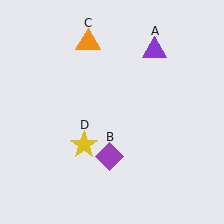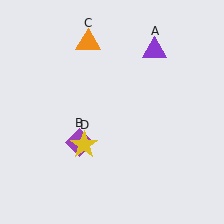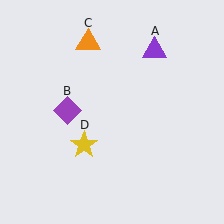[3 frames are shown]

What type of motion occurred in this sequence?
The purple diamond (object B) rotated clockwise around the center of the scene.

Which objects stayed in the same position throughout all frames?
Purple triangle (object A) and orange triangle (object C) and yellow star (object D) remained stationary.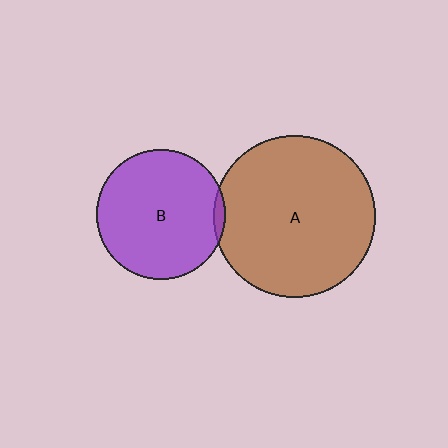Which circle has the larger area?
Circle A (brown).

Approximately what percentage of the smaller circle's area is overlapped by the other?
Approximately 5%.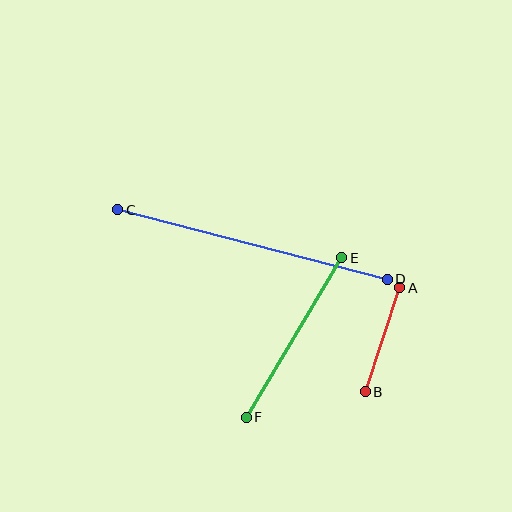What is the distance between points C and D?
The distance is approximately 278 pixels.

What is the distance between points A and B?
The distance is approximately 110 pixels.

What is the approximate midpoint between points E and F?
The midpoint is at approximately (294, 337) pixels.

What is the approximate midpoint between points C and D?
The midpoint is at approximately (253, 245) pixels.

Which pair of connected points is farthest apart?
Points C and D are farthest apart.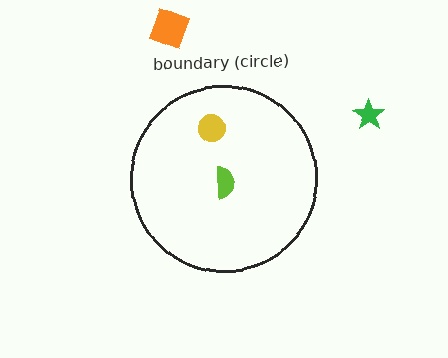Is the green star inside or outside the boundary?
Outside.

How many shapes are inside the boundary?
2 inside, 2 outside.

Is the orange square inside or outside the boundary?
Outside.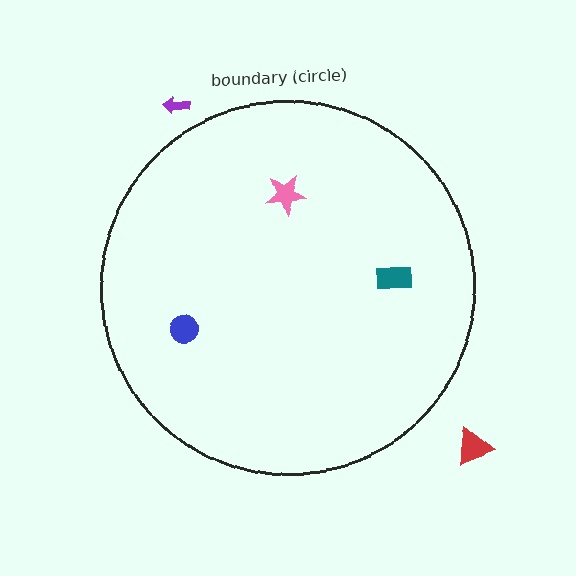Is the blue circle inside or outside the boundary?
Inside.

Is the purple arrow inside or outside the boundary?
Outside.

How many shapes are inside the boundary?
3 inside, 2 outside.